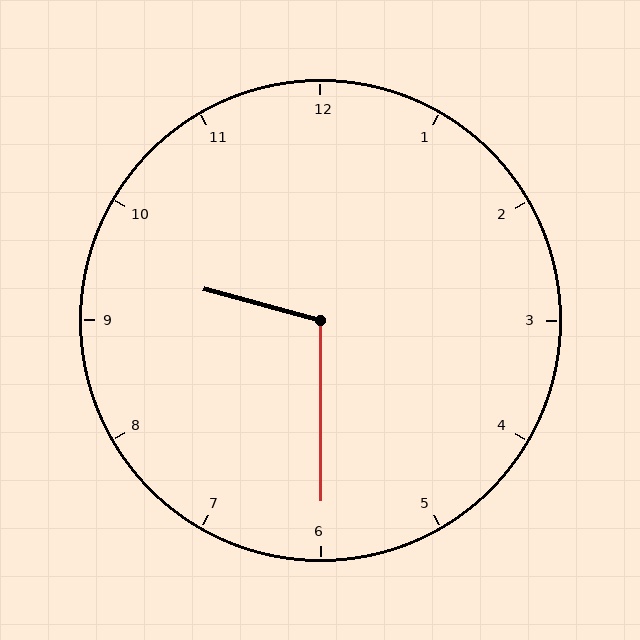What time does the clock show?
9:30.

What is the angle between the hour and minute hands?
Approximately 105 degrees.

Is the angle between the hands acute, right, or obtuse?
It is obtuse.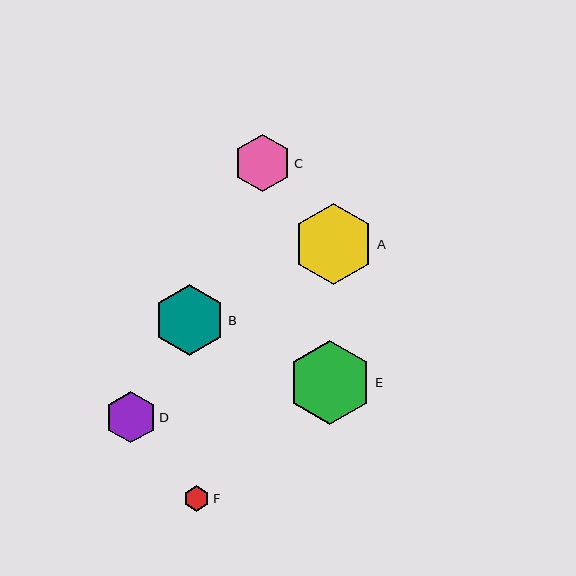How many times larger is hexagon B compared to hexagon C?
Hexagon B is approximately 1.2 times the size of hexagon C.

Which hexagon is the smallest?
Hexagon F is the smallest with a size of approximately 26 pixels.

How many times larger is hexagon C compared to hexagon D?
Hexagon C is approximately 1.1 times the size of hexagon D.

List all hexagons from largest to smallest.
From largest to smallest: E, A, B, C, D, F.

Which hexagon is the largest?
Hexagon E is the largest with a size of approximately 85 pixels.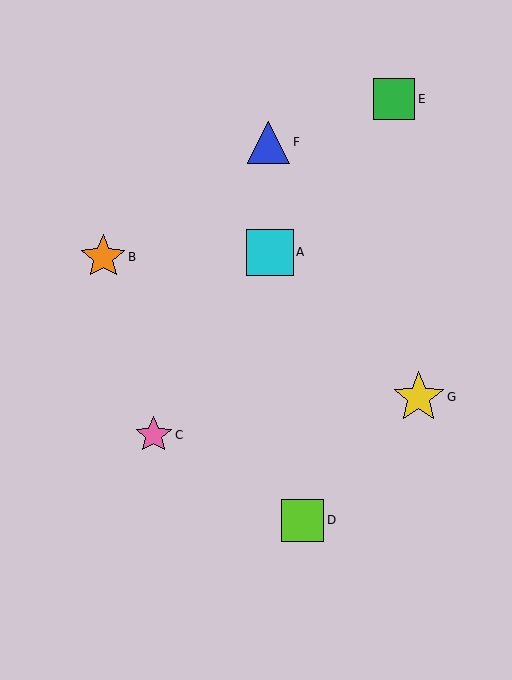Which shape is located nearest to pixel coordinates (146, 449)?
The pink star (labeled C) at (154, 435) is nearest to that location.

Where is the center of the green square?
The center of the green square is at (394, 99).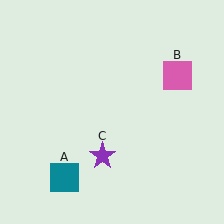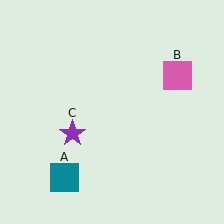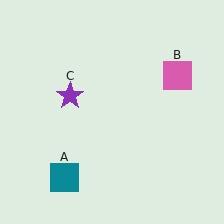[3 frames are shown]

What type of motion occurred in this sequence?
The purple star (object C) rotated clockwise around the center of the scene.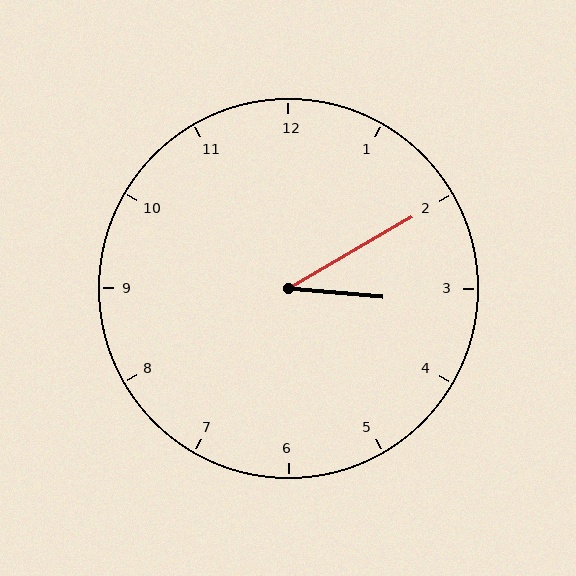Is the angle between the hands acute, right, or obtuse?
It is acute.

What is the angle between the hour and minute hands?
Approximately 35 degrees.